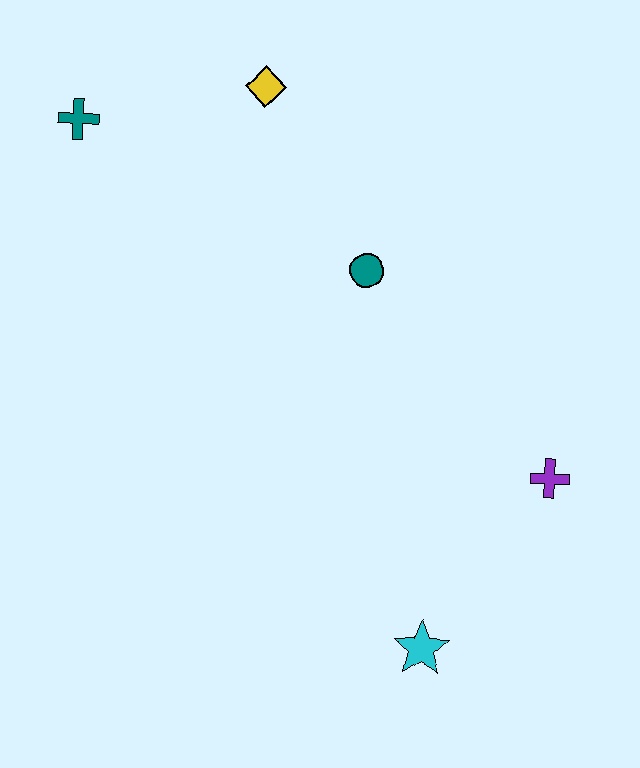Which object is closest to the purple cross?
The cyan star is closest to the purple cross.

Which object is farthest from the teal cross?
The cyan star is farthest from the teal cross.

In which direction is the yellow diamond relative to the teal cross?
The yellow diamond is to the right of the teal cross.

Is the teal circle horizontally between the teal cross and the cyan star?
Yes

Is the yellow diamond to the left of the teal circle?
Yes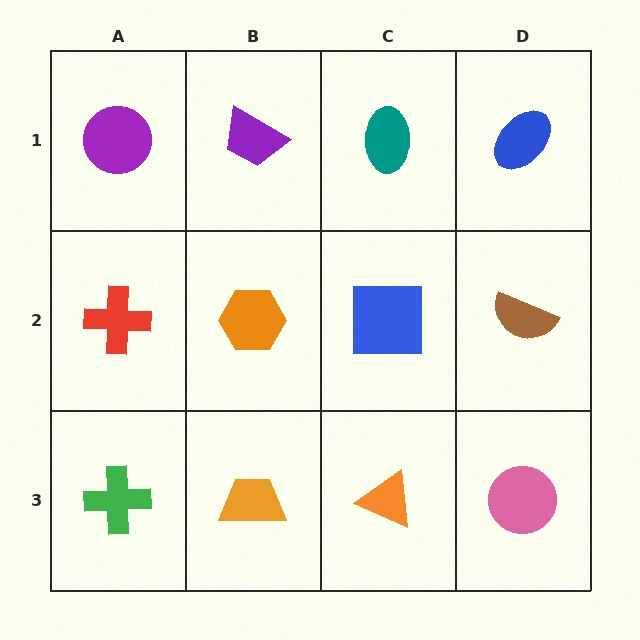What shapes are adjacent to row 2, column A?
A purple circle (row 1, column A), a green cross (row 3, column A), an orange hexagon (row 2, column B).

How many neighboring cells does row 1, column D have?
2.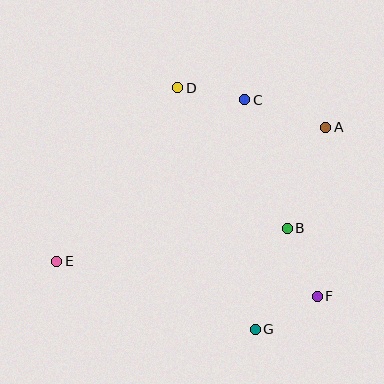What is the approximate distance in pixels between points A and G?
The distance between A and G is approximately 214 pixels.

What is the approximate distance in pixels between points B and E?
The distance between B and E is approximately 233 pixels.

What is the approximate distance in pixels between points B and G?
The distance between B and G is approximately 106 pixels.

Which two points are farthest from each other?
Points A and E are farthest from each other.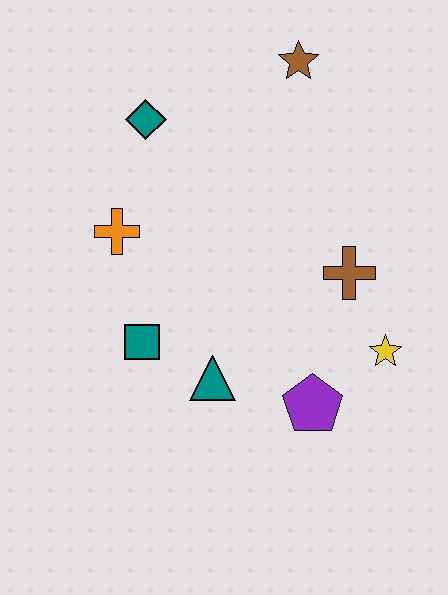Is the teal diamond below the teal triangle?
No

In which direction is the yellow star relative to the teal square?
The yellow star is to the right of the teal square.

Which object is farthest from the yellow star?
The teal diamond is farthest from the yellow star.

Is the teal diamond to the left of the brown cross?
Yes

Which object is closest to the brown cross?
The yellow star is closest to the brown cross.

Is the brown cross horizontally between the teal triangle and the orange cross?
No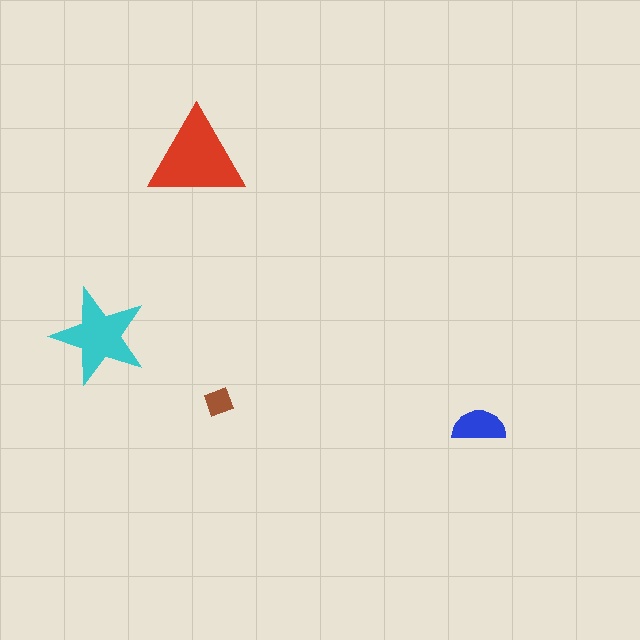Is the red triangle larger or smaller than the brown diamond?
Larger.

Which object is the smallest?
The brown diamond.